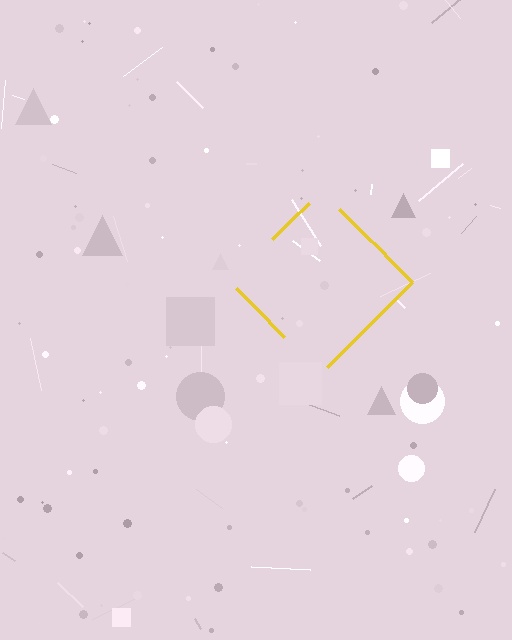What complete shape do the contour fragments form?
The contour fragments form a diamond.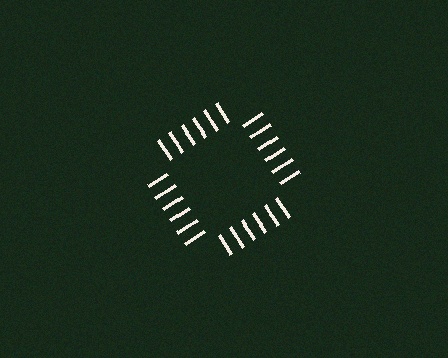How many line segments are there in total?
24 — 6 along each of the 4 edges.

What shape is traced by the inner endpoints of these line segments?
An illusory square — the line segments terminate on its edges but no continuous stroke is drawn.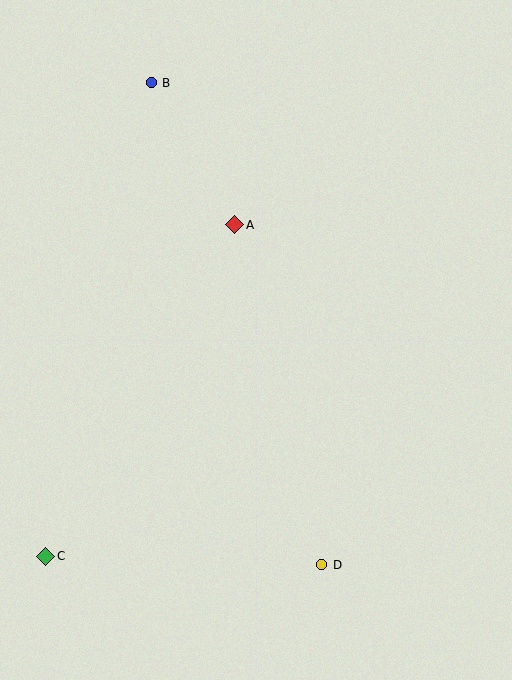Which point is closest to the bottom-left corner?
Point C is closest to the bottom-left corner.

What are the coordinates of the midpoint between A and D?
The midpoint between A and D is at (278, 395).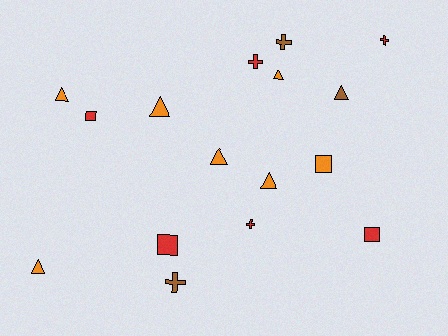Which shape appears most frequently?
Triangle, with 7 objects.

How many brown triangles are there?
There is 1 brown triangle.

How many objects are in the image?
There are 16 objects.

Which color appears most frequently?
Orange, with 7 objects.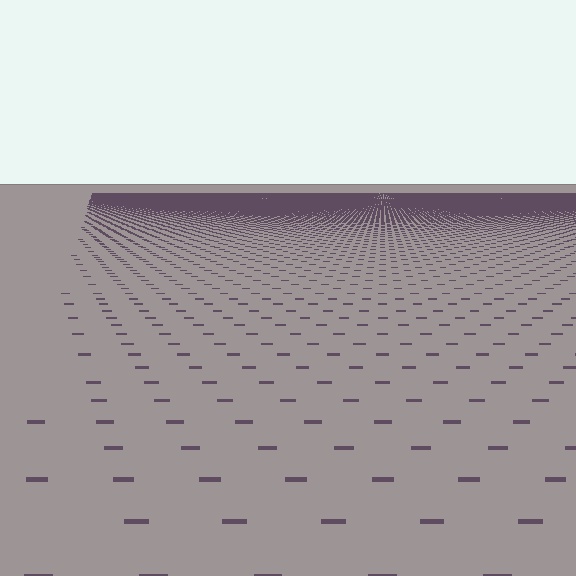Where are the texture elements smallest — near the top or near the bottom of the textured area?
Near the top.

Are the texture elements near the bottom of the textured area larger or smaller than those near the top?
Larger. Near the bottom, elements are closer to the viewer and appear at a bigger on-screen size.